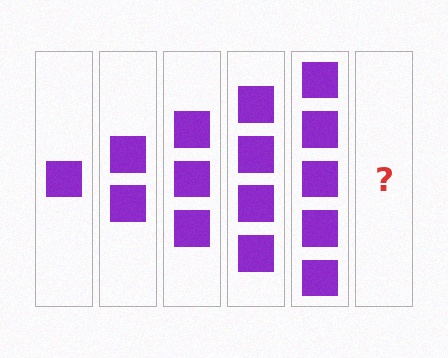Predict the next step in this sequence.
The next step is 6 squares.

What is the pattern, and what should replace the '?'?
The pattern is that each step adds one more square. The '?' should be 6 squares.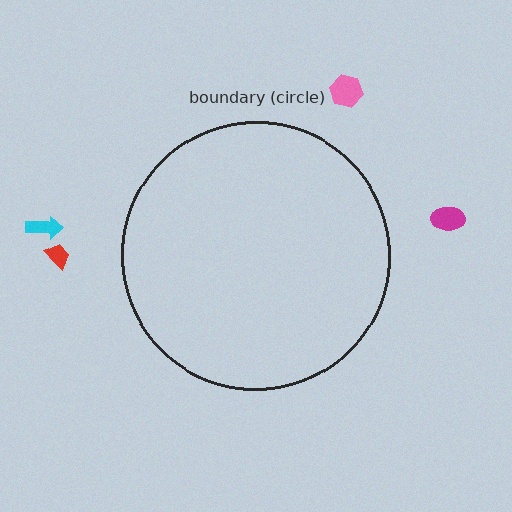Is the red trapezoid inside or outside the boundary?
Outside.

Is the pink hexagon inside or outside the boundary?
Outside.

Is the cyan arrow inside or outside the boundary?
Outside.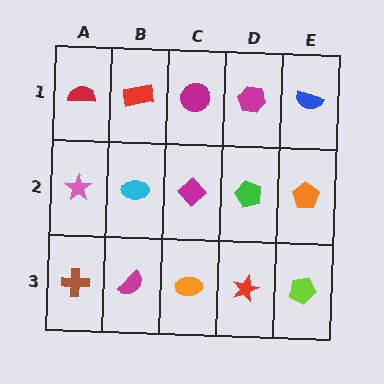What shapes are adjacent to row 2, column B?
A red rectangle (row 1, column B), a magenta semicircle (row 3, column B), a pink star (row 2, column A), a magenta diamond (row 2, column C).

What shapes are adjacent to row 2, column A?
A red semicircle (row 1, column A), a brown cross (row 3, column A), a cyan ellipse (row 2, column B).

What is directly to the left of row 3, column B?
A brown cross.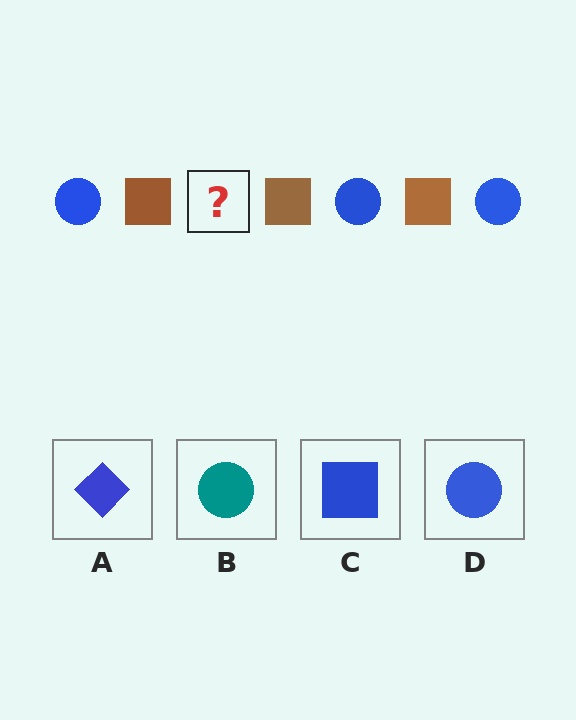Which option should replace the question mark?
Option D.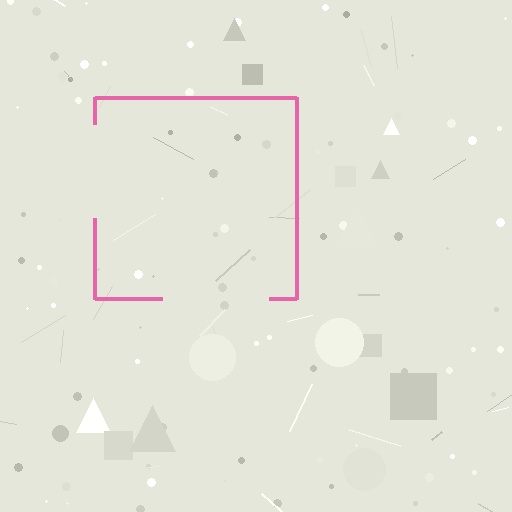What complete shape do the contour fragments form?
The contour fragments form a square.